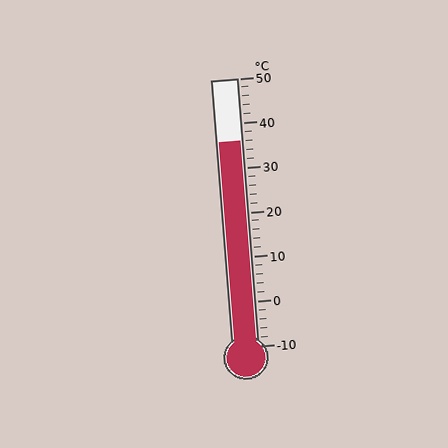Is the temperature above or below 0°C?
The temperature is above 0°C.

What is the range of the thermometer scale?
The thermometer scale ranges from -10°C to 50°C.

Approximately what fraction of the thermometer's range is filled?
The thermometer is filled to approximately 75% of its range.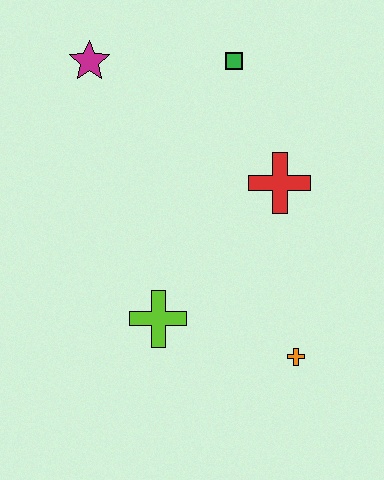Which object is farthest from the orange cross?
The magenta star is farthest from the orange cross.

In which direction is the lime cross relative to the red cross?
The lime cross is below the red cross.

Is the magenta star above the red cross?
Yes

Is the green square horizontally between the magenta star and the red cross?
Yes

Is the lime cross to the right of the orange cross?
No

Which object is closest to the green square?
The red cross is closest to the green square.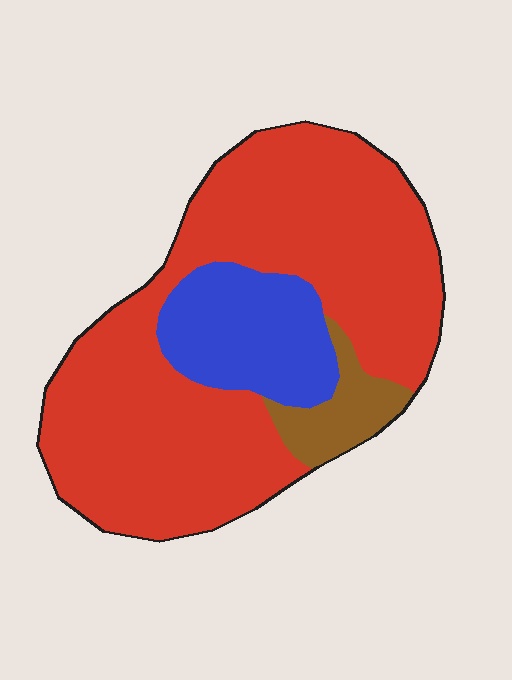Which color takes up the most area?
Red, at roughly 75%.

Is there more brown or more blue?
Blue.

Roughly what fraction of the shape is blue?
Blue takes up about one sixth (1/6) of the shape.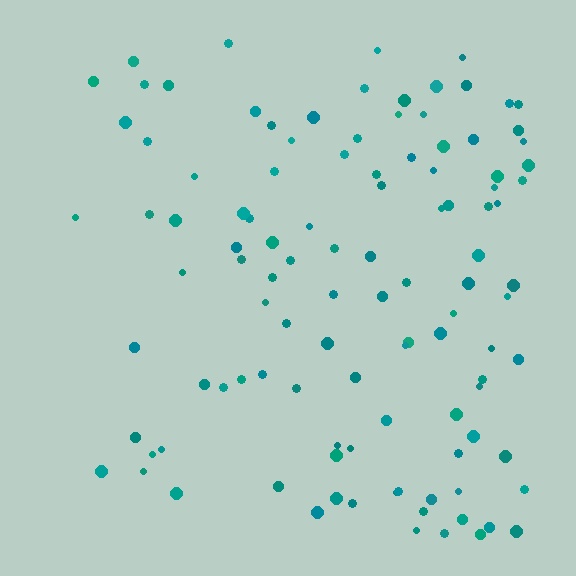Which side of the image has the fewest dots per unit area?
The left.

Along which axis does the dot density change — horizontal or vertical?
Horizontal.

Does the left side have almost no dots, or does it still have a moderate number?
Still a moderate number, just noticeably fewer than the right.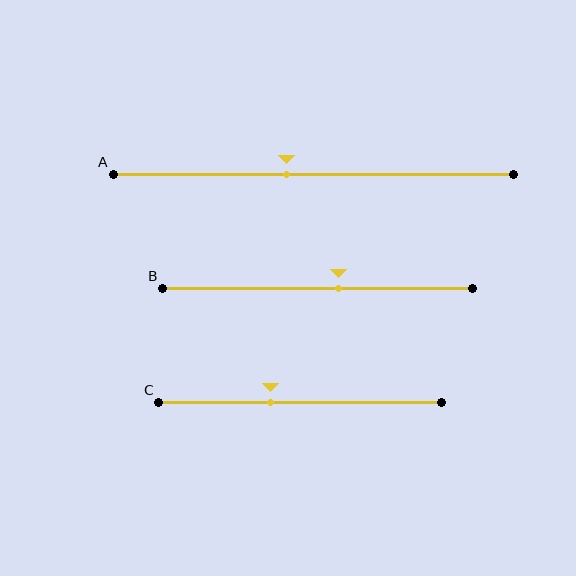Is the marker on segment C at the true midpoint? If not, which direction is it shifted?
No, the marker on segment C is shifted to the left by about 10% of the segment length.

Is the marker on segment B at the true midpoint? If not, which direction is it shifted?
No, the marker on segment B is shifted to the right by about 7% of the segment length.